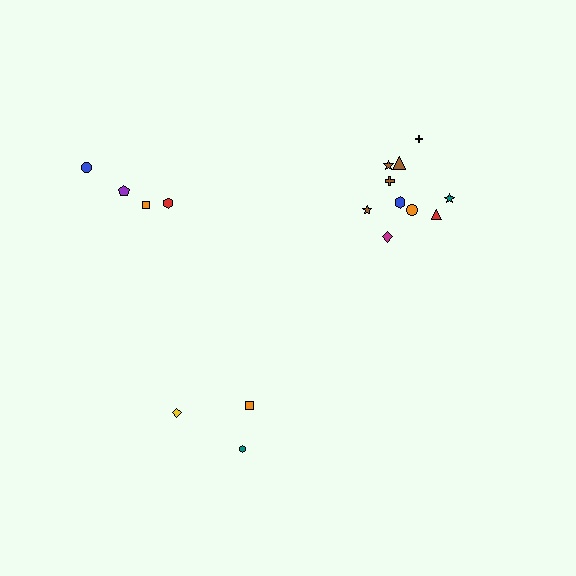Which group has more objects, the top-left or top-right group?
The top-right group.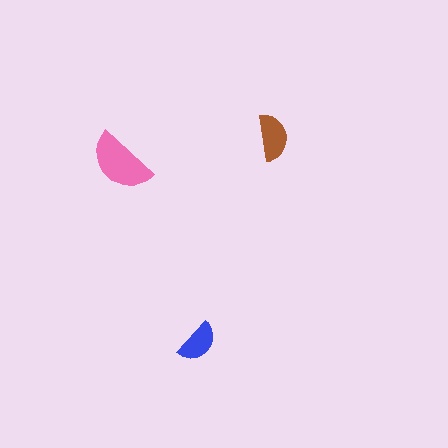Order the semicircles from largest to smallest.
the pink one, the brown one, the blue one.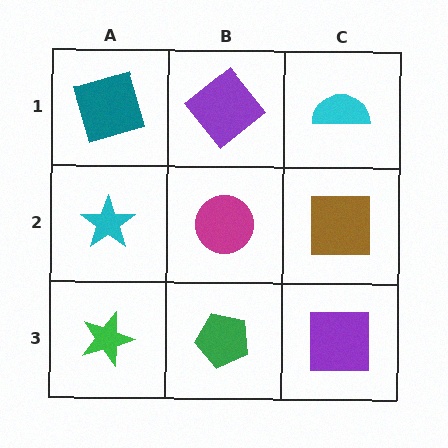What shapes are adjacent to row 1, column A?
A cyan star (row 2, column A), a purple diamond (row 1, column B).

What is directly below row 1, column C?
A brown square.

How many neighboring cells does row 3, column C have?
2.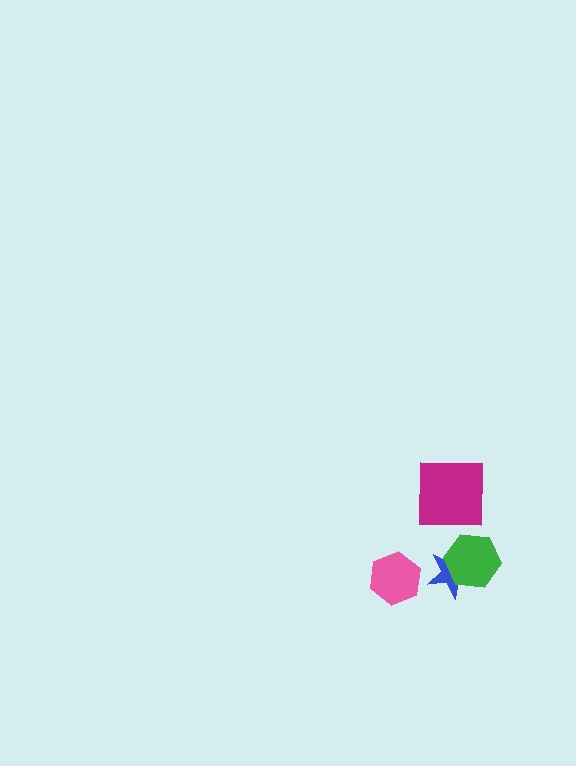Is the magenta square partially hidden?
No, no other shape covers it.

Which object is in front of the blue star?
The green hexagon is in front of the blue star.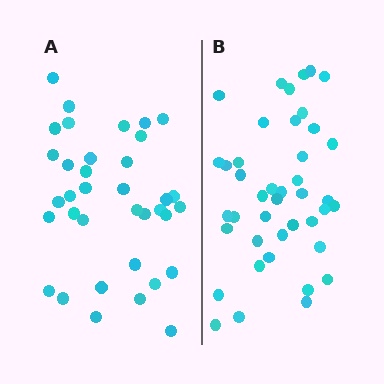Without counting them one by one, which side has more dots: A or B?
Region B (the right region) has more dots.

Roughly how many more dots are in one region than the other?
Region B has about 6 more dots than region A.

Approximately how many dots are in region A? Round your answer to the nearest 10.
About 40 dots. (The exact count is 36, which rounds to 40.)